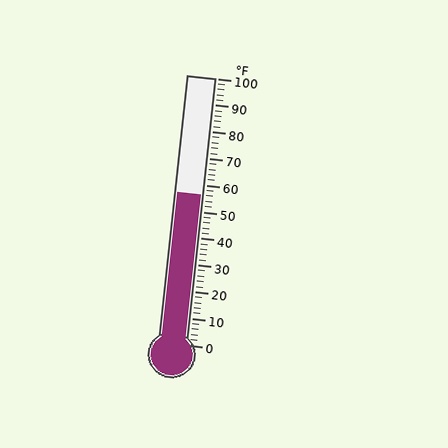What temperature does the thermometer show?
The thermometer shows approximately 56°F.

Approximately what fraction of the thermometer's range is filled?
The thermometer is filled to approximately 55% of its range.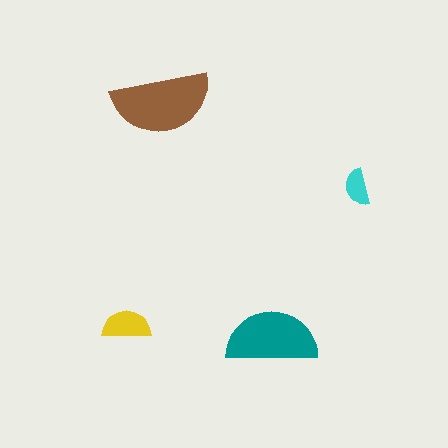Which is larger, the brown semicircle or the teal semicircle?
The brown one.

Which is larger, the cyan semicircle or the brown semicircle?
The brown one.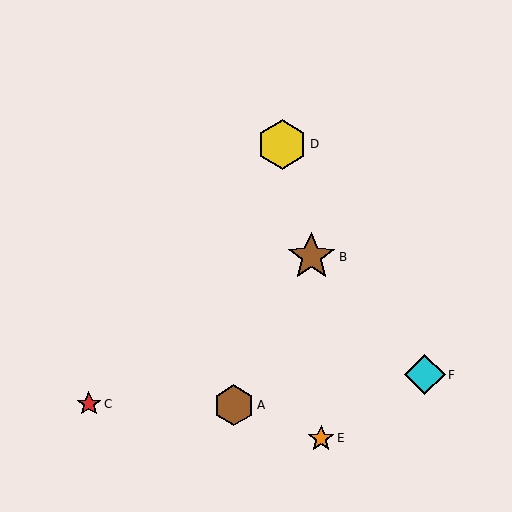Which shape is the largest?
The yellow hexagon (labeled D) is the largest.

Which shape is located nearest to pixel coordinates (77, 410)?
The red star (labeled C) at (89, 404) is nearest to that location.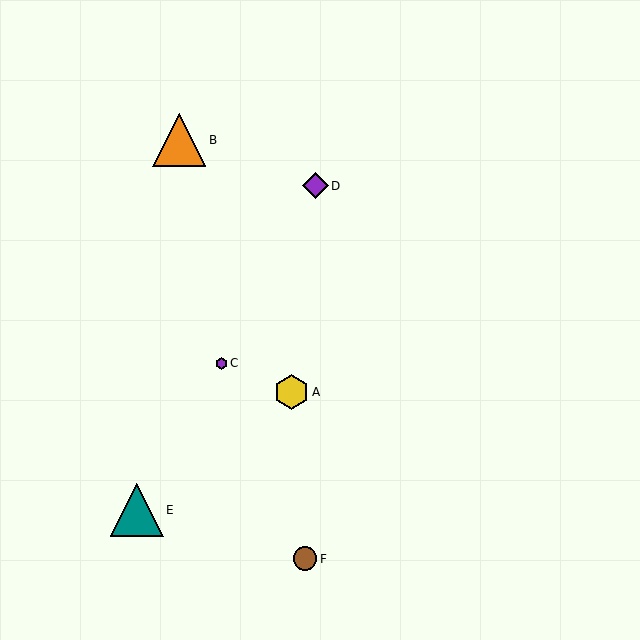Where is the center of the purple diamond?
The center of the purple diamond is at (315, 186).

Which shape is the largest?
The orange triangle (labeled B) is the largest.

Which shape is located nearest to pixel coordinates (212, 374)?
The purple hexagon (labeled C) at (221, 363) is nearest to that location.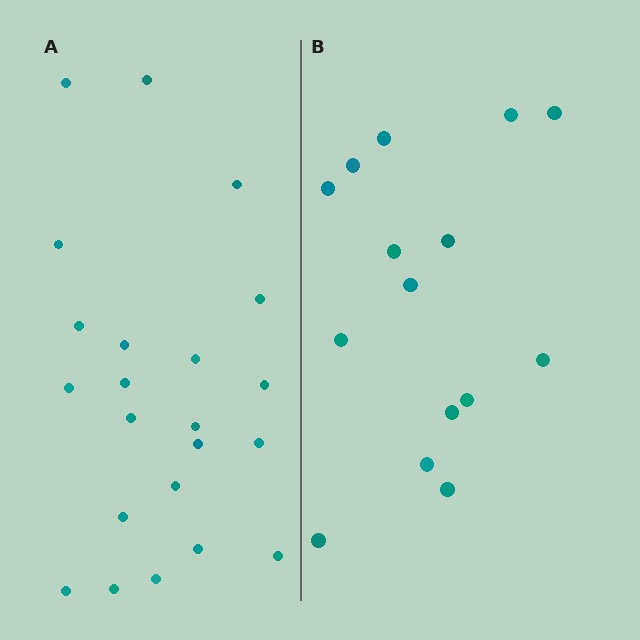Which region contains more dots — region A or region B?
Region A (the left region) has more dots.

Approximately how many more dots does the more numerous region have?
Region A has roughly 8 or so more dots than region B.